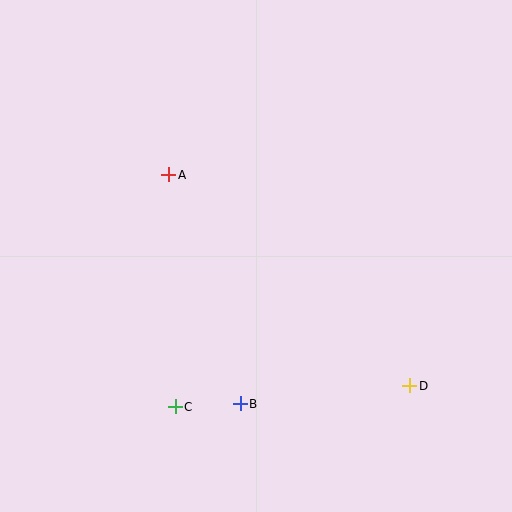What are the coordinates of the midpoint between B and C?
The midpoint between B and C is at (208, 405).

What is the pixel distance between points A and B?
The distance between A and B is 240 pixels.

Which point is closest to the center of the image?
Point A at (169, 175) is closest to the center.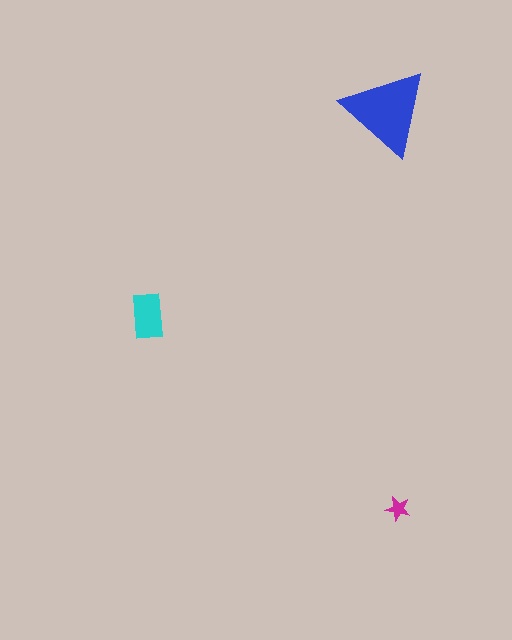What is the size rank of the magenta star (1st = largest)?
3rd.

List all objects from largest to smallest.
The blue triangle, the cyan rectangle, the magenta star.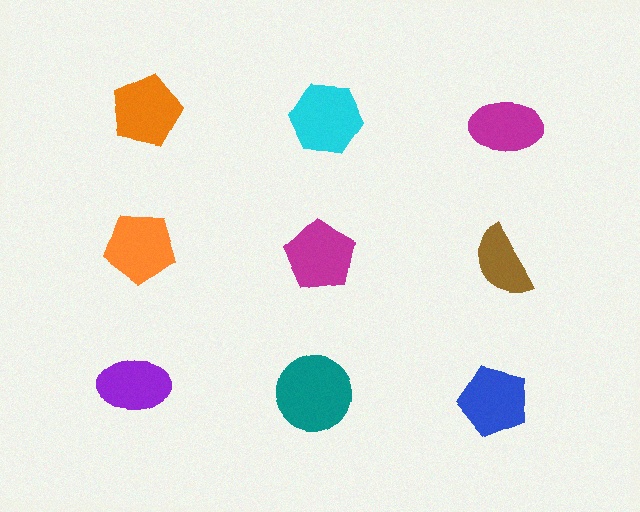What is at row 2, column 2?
A magenta pentagon.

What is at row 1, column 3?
A magenta ellipse.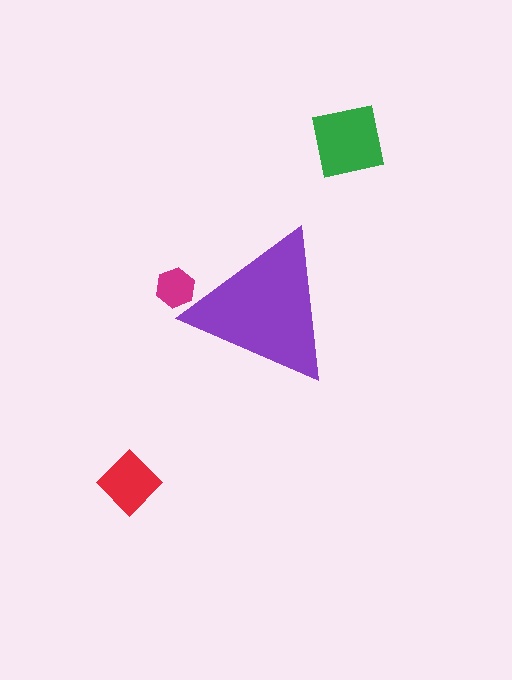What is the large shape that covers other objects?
A purple triangle.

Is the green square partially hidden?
No, the green square is fully visible.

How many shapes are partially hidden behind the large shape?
1 shape is partially hidden.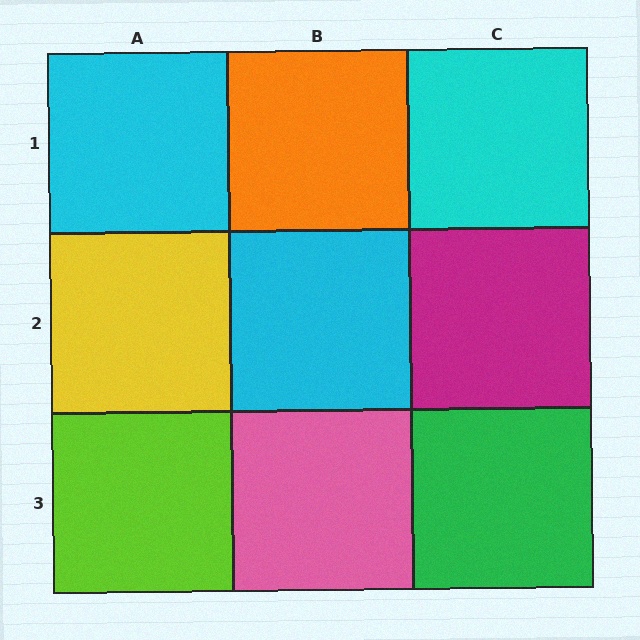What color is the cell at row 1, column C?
Cyan.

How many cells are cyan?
3 cells are cyan.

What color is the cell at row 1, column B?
Orange.